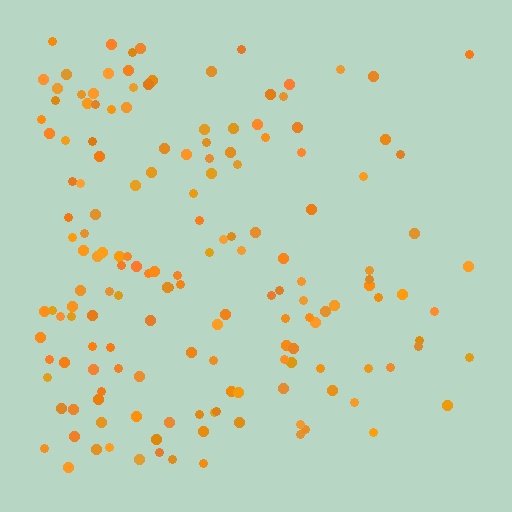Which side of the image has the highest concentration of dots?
The left.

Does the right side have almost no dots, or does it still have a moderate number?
Still a moderate number, just noticeably fewer than the left.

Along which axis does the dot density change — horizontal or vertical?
Horizontal.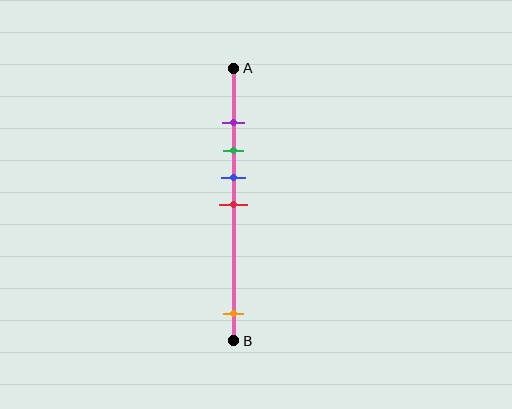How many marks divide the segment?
There are 5 marks dividing the segment.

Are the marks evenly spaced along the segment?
No, the marks are not evenly spaced.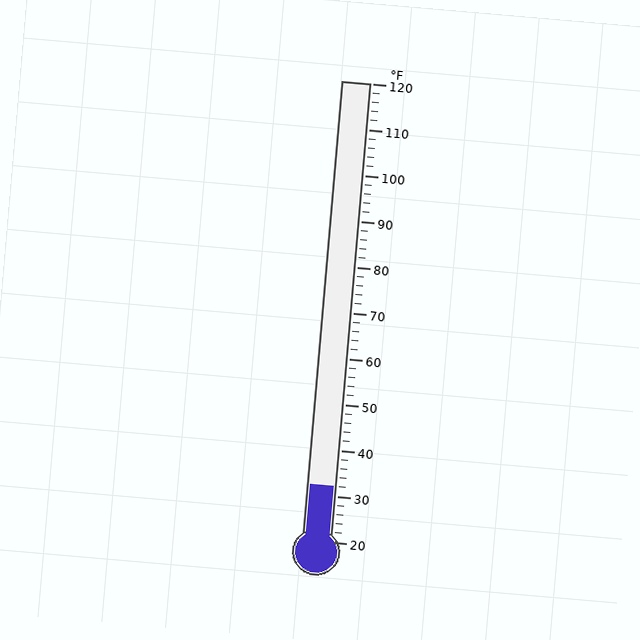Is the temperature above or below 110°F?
The temperature is below 110°F.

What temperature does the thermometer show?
The thermometer shows approximately 32°F.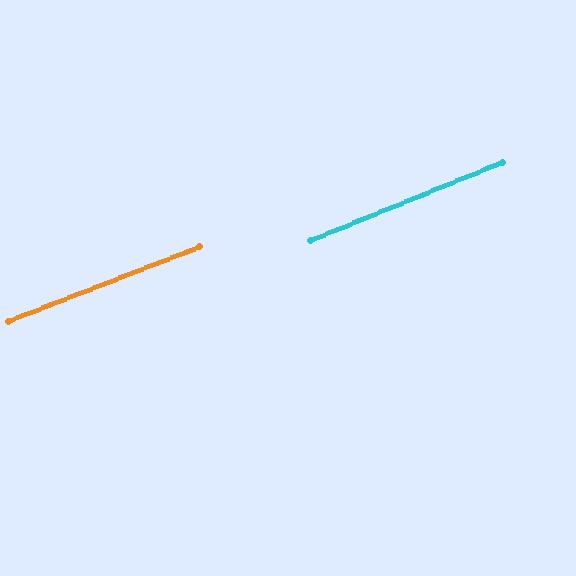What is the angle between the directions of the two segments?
Approximately 1 degree.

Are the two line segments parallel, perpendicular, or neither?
Parallel — their directions differ by only 0.9°.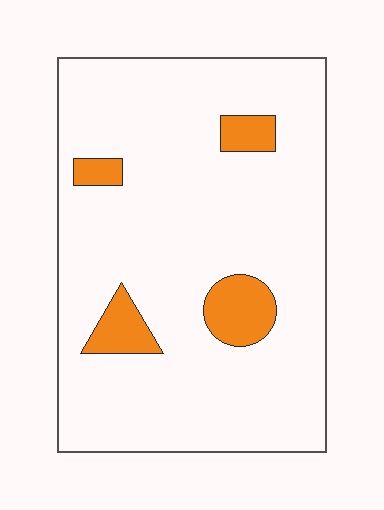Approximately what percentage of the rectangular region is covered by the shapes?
Approximately 10%.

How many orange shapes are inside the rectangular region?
4.